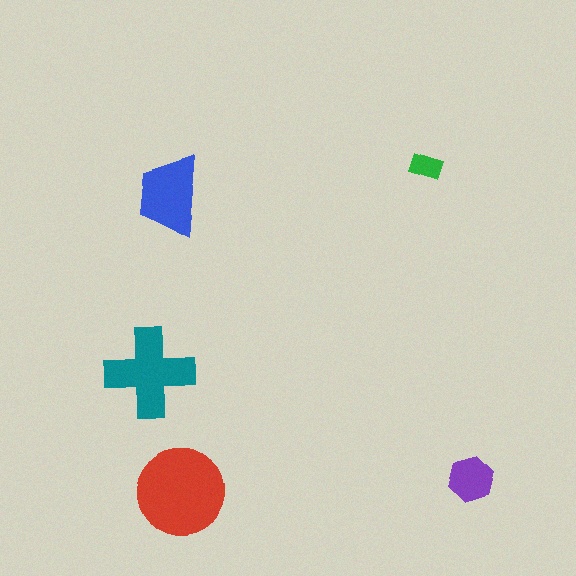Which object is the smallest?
The green rectangle.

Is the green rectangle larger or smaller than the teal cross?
Smaller.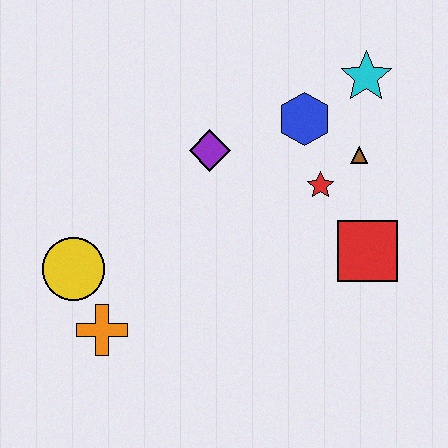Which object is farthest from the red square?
The yellow circle is farthest from the red square.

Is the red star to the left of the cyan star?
Yes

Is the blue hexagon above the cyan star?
No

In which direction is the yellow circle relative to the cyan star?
The yellow circle is to the left of the cyan star.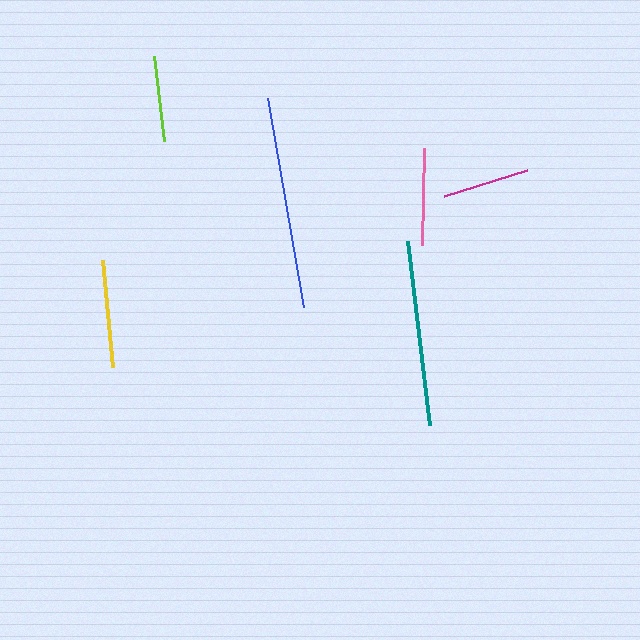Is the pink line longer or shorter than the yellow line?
The yellow line is longer than the pink line.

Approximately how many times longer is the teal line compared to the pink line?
The teal line is approximately 1.9 times the length of the pink line.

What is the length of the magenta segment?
The magenta segment is approximately 87 pixels long.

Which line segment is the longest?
The blue line is the longest at approximately 213 pixels.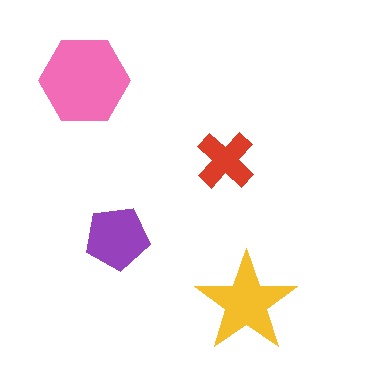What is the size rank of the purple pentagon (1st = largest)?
3rd.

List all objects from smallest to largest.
The red cross, the purple pentagon, the yellow star, the pink hexagon.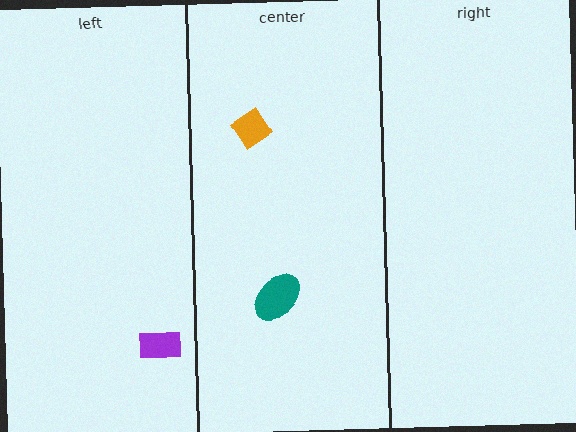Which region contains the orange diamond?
The center region.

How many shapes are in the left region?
1.